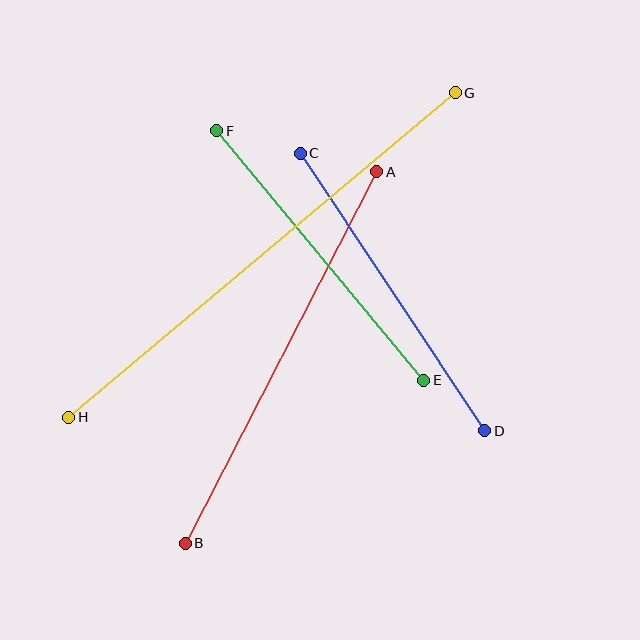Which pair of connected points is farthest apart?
Points G and H are farthest apart.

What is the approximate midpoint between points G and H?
The midpoint is at approximately (262, 255) pixels.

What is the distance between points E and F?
The distance is approximately 324 pixels.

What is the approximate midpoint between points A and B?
The midpoint is at approximately (281, 358) pixels.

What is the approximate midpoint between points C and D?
The midpoint is at approximately (393, 292) pixels.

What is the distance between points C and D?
The distance is approximately 334 pixels.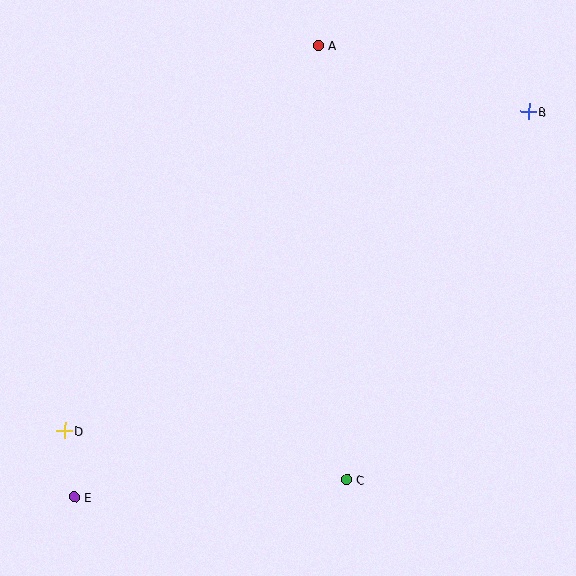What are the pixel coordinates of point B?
Point B is at (529, 112).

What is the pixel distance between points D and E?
The distance between D and E is 67 pixels.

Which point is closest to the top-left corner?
Point A is closest to the top-left corner.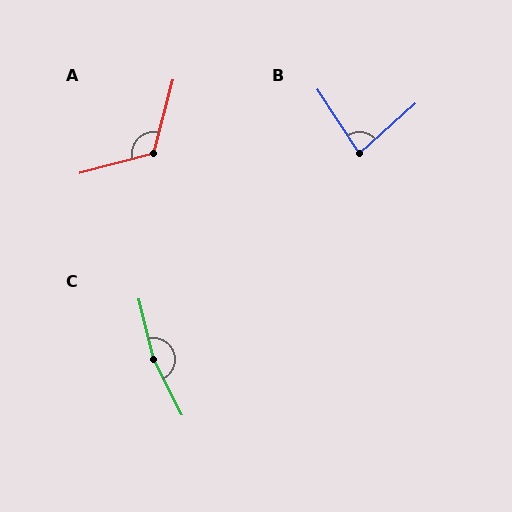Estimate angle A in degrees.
Approximately 119 degrees.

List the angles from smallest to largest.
B (81°), A (119°), C (167°).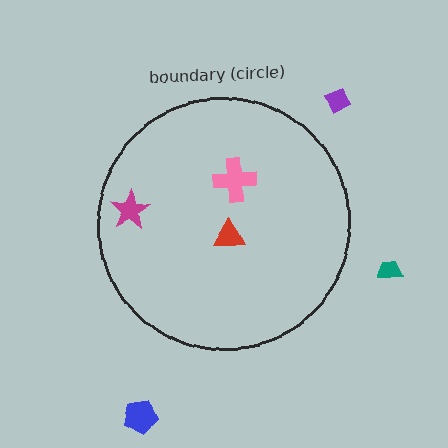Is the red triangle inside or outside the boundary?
Inside.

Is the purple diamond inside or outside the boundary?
Outside.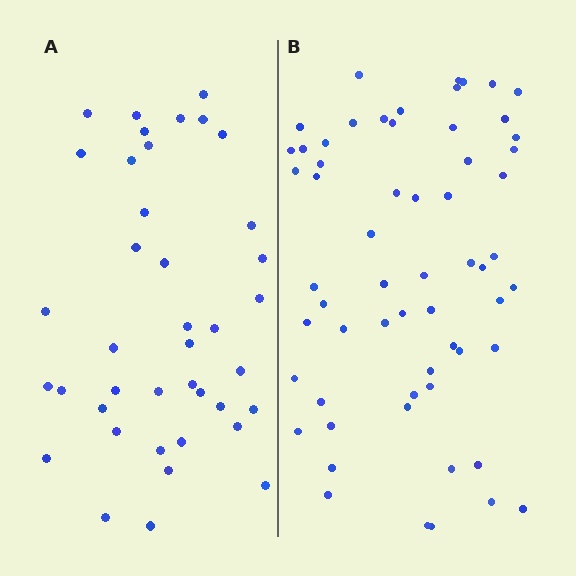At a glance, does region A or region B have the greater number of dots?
Region B (the right region) has more dots.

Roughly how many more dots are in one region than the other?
Region B has approximately 20 more dots than region A.